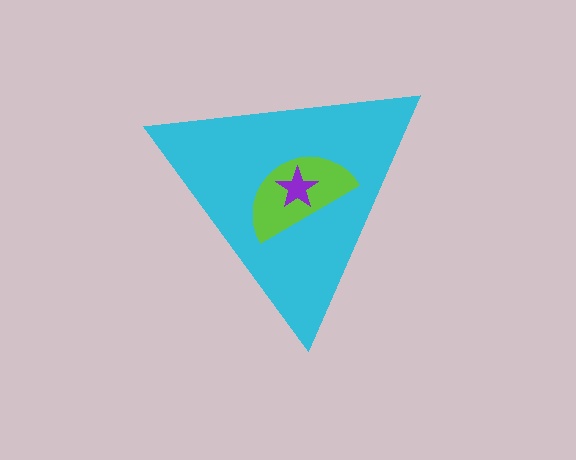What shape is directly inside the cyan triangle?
The lime semicircle.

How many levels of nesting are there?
3.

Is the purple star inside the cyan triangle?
Yes.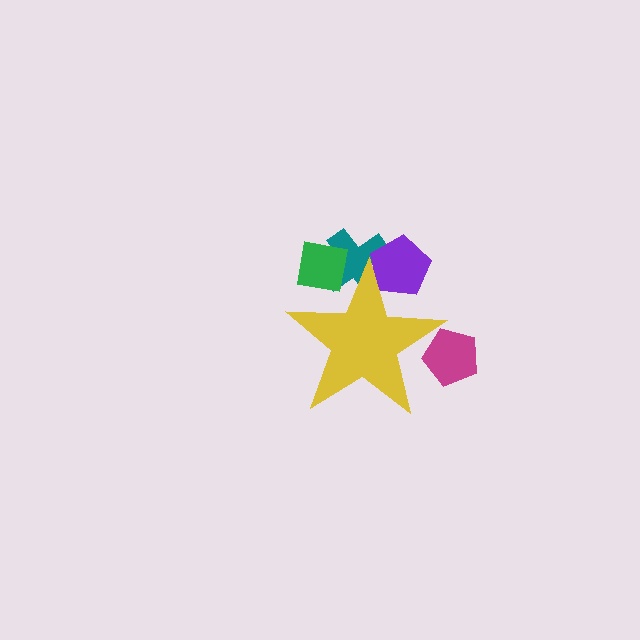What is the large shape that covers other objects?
A yellow star.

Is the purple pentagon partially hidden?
Yes, the purple pentagon is partially hidden behind the yellow star.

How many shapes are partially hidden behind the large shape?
4 shapes are partially hidden.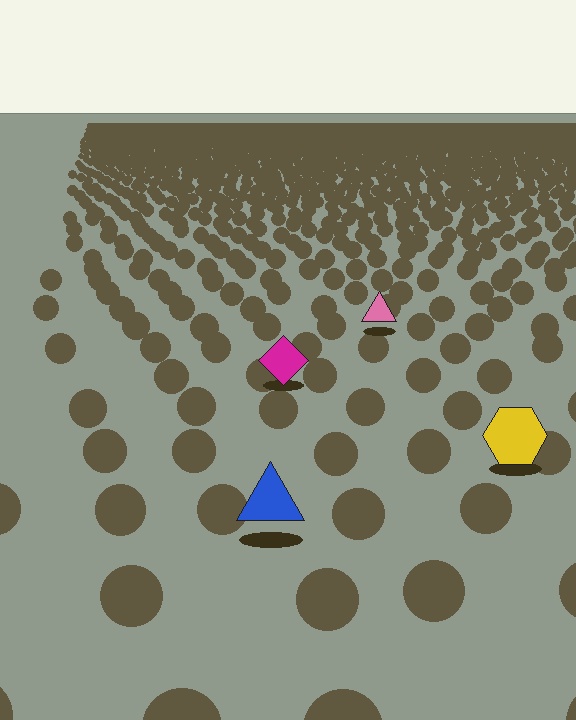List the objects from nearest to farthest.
From nearest to farthest: the blue triangle, the yellow hexagon, the magenta diamond, the pink triangle.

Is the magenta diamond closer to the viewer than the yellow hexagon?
No. The yellow hexagon is closer — you can tell from the texture gradient: the ground texture is coarser near it.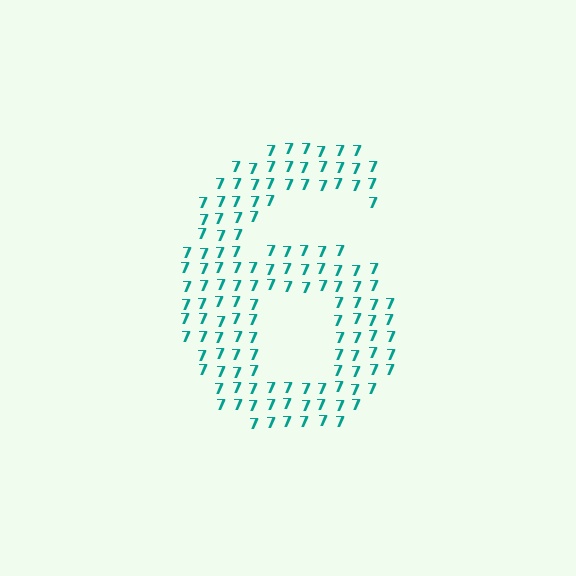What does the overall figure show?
The overall figure shows the digit 6.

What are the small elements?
The small elements are digit 7's.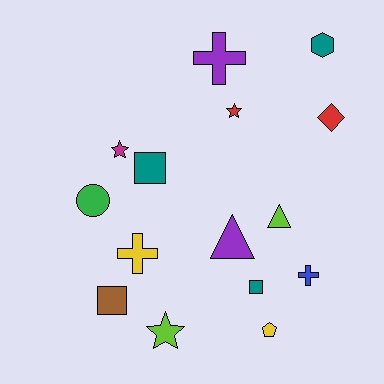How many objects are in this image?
There are 15 objects.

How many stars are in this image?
There are 3 stars.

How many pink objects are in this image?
There are no pink objects.